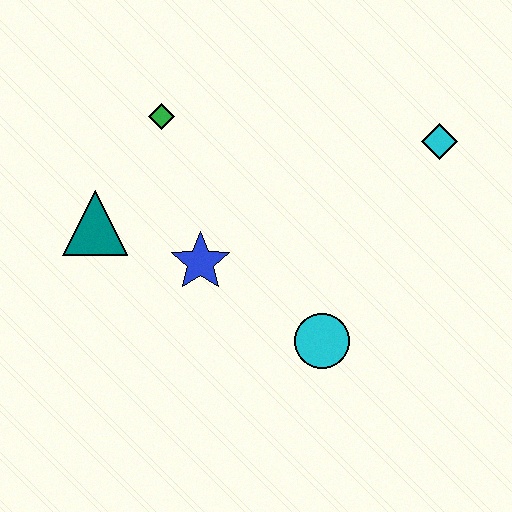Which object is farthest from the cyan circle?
The green diamond is farthest from the cyan circle.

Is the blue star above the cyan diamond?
No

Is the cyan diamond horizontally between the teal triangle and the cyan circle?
No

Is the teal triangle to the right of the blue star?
No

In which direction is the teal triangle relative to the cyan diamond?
The teal triangle is to the left of the cyan diamond.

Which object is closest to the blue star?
The teal triangle is closest to the blue star.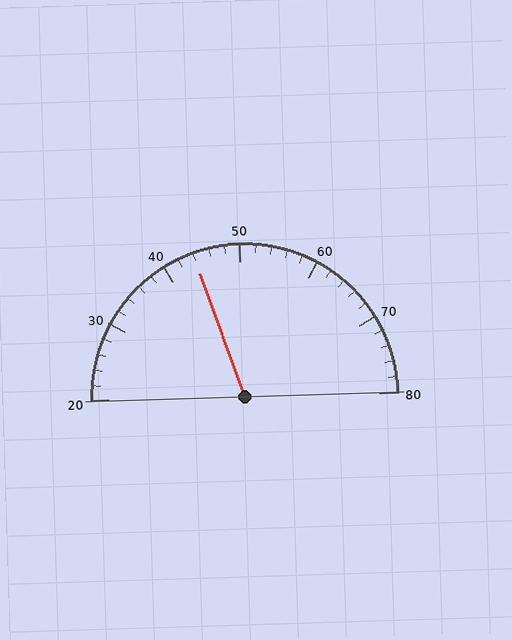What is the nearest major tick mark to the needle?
The nearest major tick mark is 40.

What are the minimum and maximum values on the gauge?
The gauge ranges from 20 to 80.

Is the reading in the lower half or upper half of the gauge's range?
The reading is in the lower half of the range (20 to 80).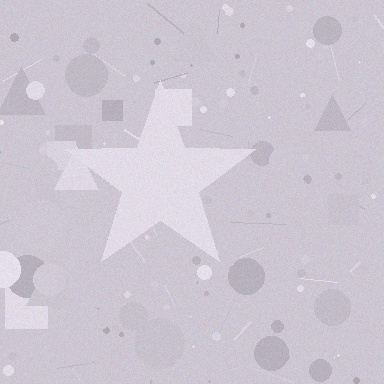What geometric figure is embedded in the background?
A star is embedded in the background.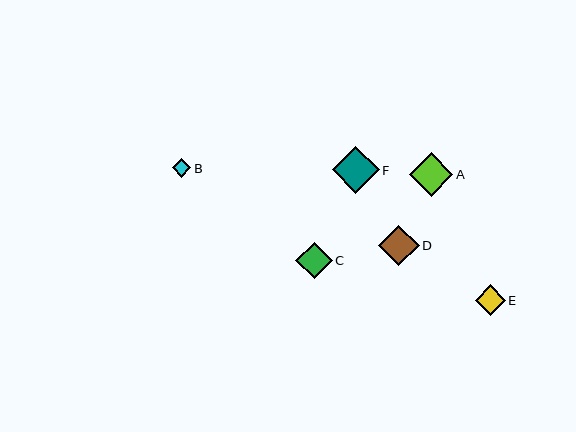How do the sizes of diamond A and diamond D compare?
Diamond A and diamond D are approximately the same size.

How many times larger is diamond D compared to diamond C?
Diamond D is approximately 1.1 times the size of diamond C.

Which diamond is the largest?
Diamond F is the largest with a size of approximately 47 pixels.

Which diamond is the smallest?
Diamond B is the smallest with a size of approximately 19 pixels.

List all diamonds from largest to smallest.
From largest to smallest: F, A, D, C, E, B.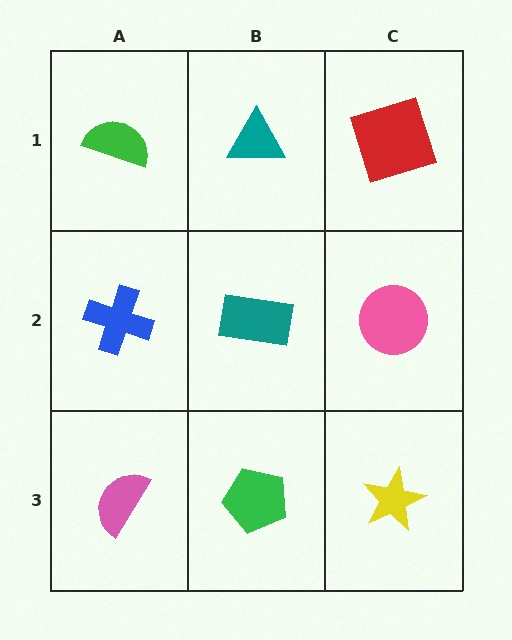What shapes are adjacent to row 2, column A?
A green semicircle (row 1, column A), a pink semicircle (row 3, column A), a teal rectangle (row 2, column B).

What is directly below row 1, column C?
A pink circle.